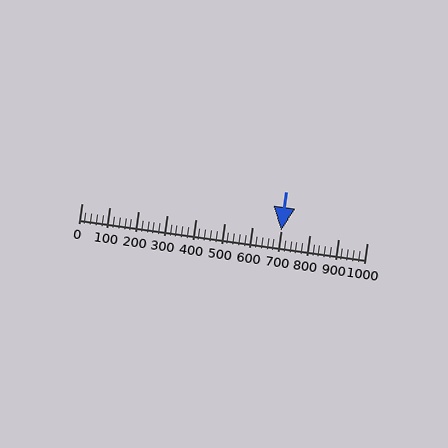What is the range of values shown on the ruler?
The ruler shows values from 0 to 1000.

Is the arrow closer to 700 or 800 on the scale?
The arrow is closer to 700.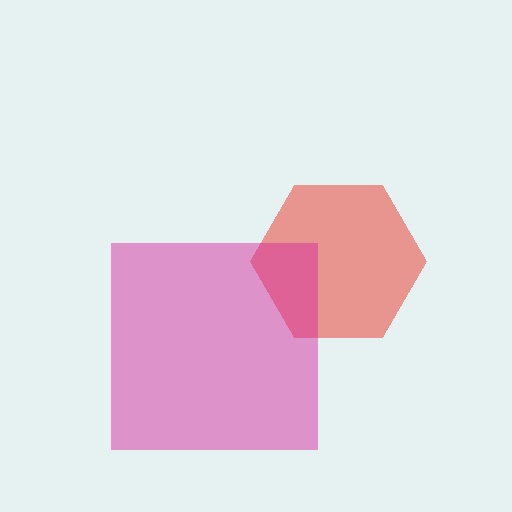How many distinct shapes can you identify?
There are 2 distinct shapes: a red hexagon, a magenta square.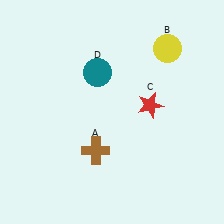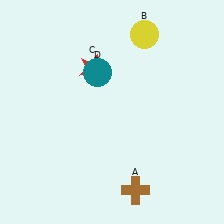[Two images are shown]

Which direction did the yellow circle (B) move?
The yellow circle (B) moved left.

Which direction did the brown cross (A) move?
The brown cross (A) moved right.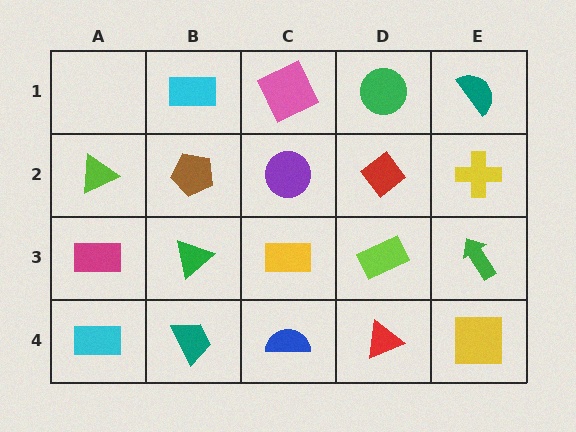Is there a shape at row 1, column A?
No, that cell is empty.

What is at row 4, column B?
A teal trapezoid.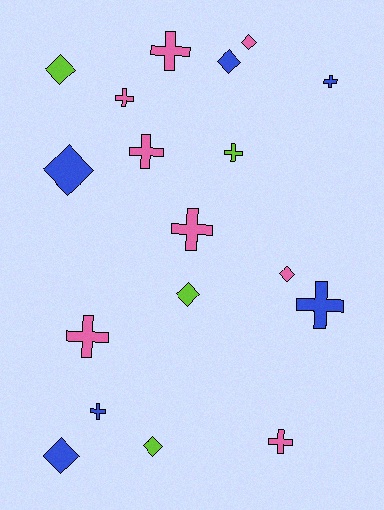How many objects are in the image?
There are 18 objects.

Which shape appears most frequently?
Cross, with 10 objects.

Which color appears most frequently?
Pink, with 8 objects.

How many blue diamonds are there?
There are 3 blue diamonds.